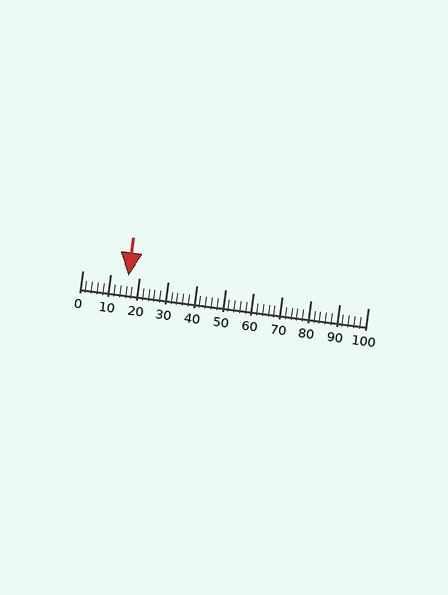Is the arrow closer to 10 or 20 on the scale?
The arrow is closer to 20.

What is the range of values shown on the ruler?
The ruler shows values from 0 to 100.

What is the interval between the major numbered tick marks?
The major tick marks are spaced 10 units apart.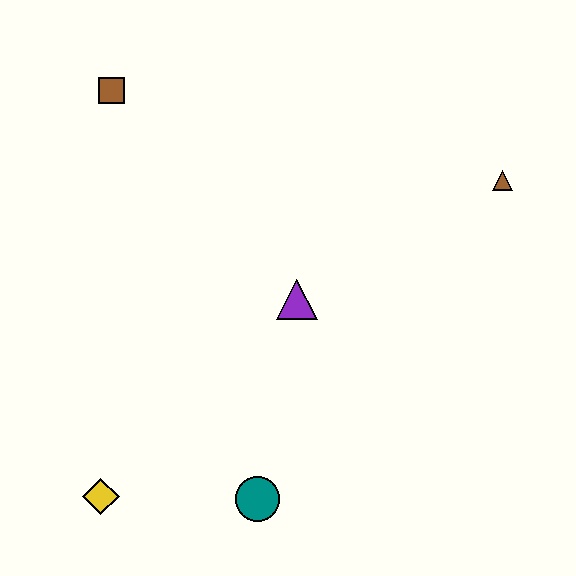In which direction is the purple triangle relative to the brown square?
The purple triangle is below the brown square.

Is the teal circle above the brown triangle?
No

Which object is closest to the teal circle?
The yellow diamond is closest to the teal circle.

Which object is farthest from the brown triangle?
The yellow diamond is farthest from the brown triangle.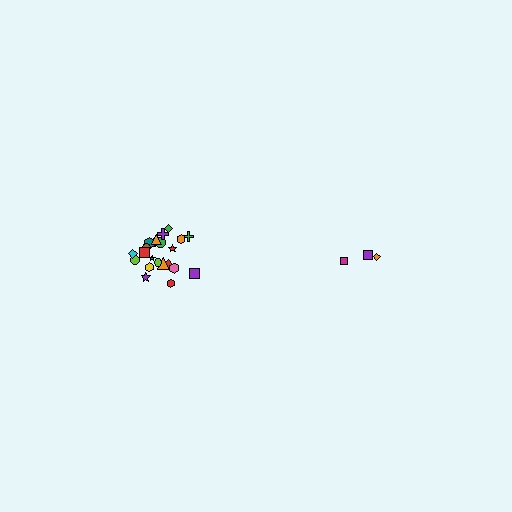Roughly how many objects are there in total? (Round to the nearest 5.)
Roughly 25 objects in total.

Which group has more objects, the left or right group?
The left group.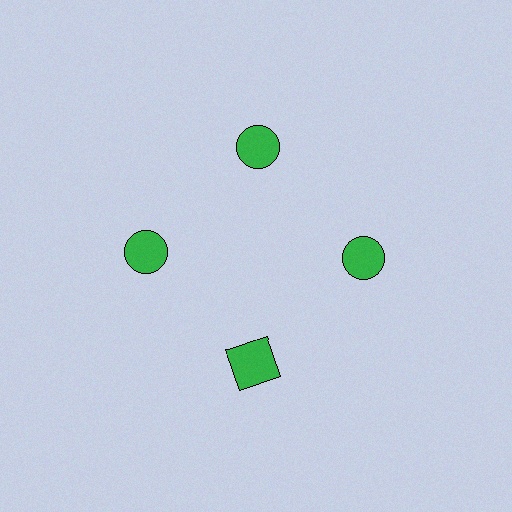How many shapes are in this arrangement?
There are 4 shapes arranged in a ring pattern.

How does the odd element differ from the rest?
It has a different shape: square instead of circle.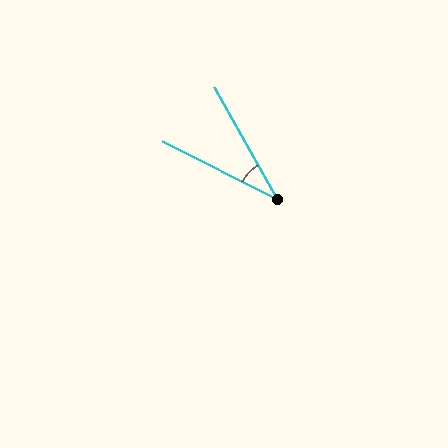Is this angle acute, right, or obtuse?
It is acute.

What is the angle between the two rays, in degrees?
Approximately 34 degrees.